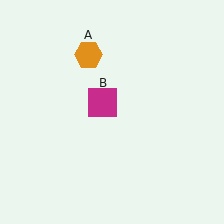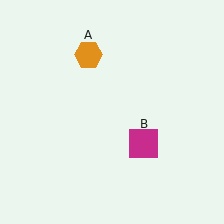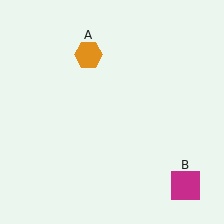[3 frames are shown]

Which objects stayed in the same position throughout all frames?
Orange hexagon (object A) remained stationary.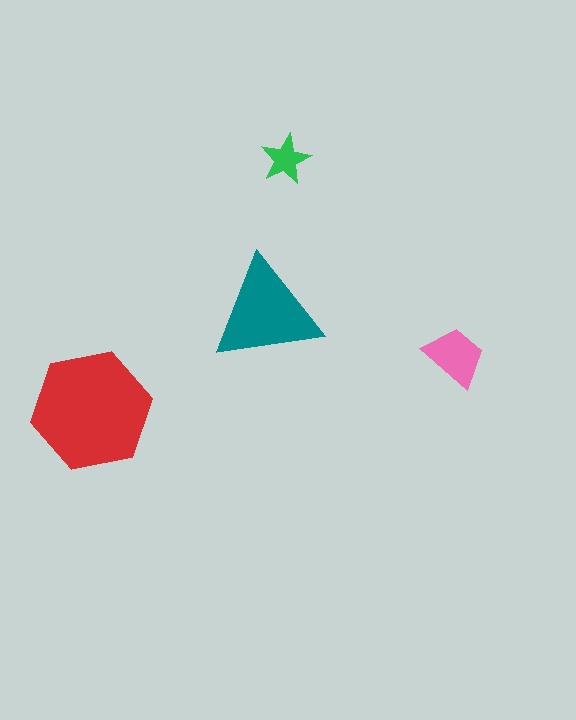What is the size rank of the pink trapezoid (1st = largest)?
3rd.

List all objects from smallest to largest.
The green star, the pink trapezoid, the teal triangle, the red hexagon.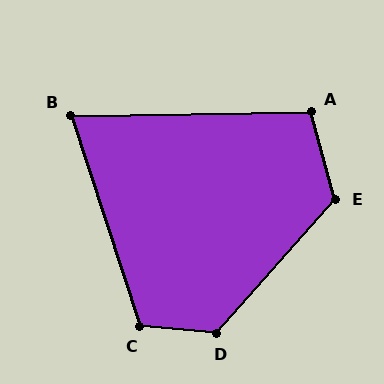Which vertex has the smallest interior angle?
B, at approximately 73 degrees.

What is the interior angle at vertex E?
Approximately 123 degrees (obtuse).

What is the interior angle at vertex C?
Approximately 114 degrees (obtuse).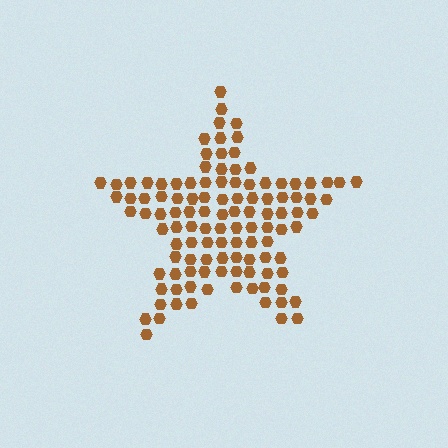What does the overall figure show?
The overall figure shows a star.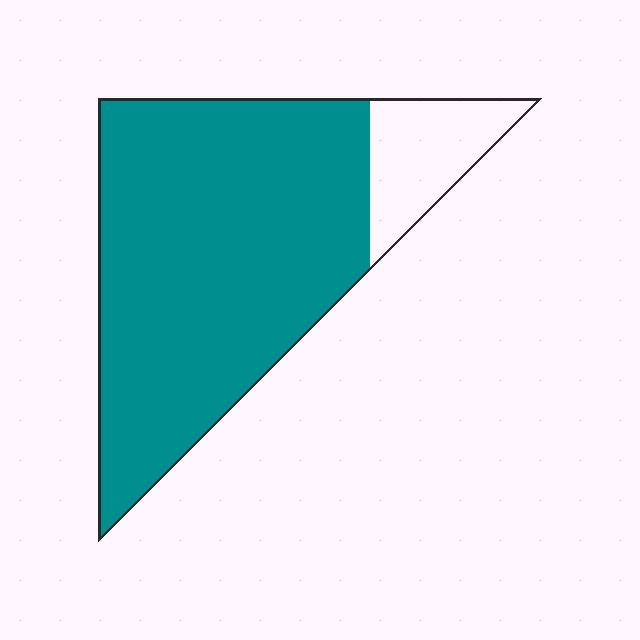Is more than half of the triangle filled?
Yes.